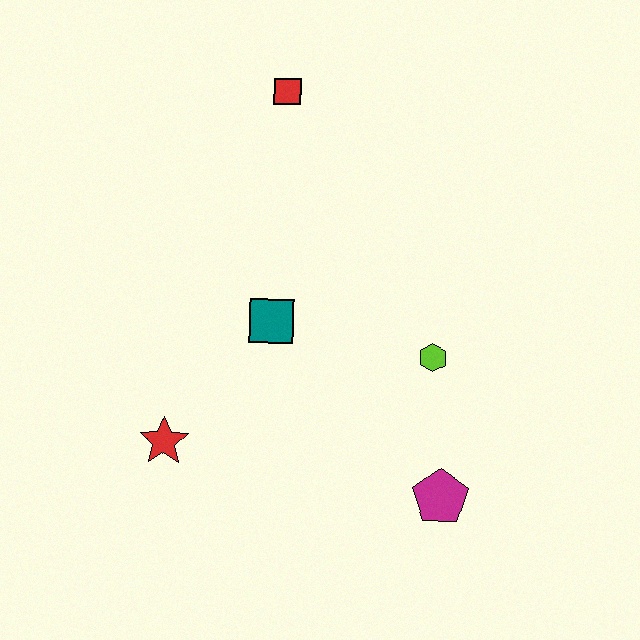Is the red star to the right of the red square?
No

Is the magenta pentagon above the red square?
No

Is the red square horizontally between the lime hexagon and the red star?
Yes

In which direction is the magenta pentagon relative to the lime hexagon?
The magenta pentagon is below the lime hexagon.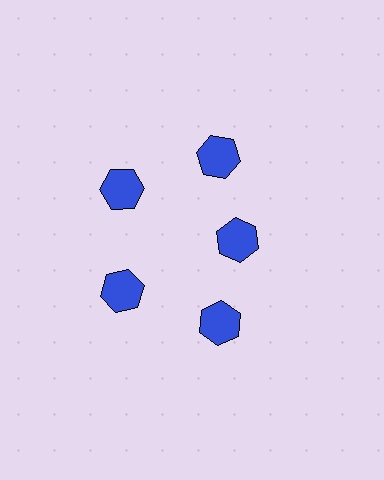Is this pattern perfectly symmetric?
No. The 5 blue hexagons are arranged in a ring, but one element near the 3 o'clock position is pulled inward toward the center, breaking the 5-fold rotational symmetry.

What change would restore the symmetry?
The symmetry would be restored by moving it outward, back onto the ring so that all 5 hexagons sit at equal angles and equal distance from the center.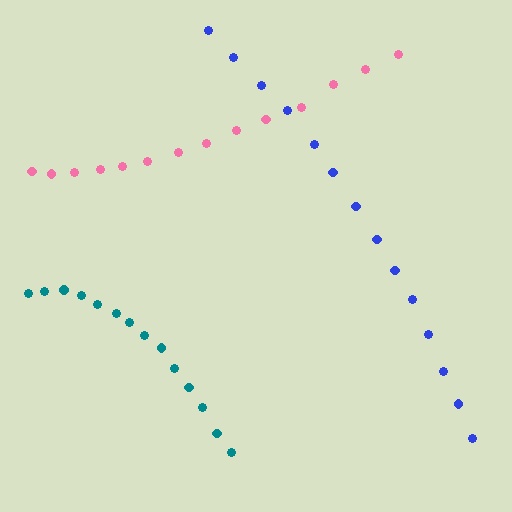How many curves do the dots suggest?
There are 3 distinct paths.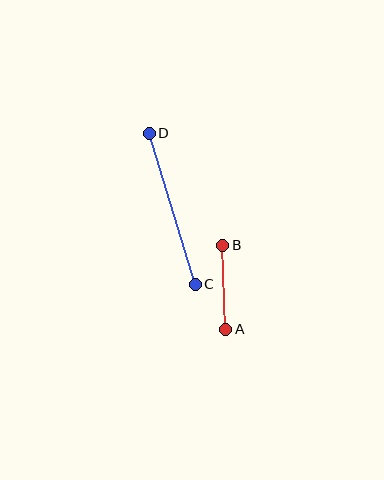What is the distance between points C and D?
The distance is approximately 158 pixels.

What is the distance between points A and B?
The distance is approximately 84 pixels.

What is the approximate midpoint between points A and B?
The midpoint is at approximately (224, 287) pixels.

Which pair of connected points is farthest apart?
Points C and D are farthest apart.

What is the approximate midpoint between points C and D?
The midpoint is at approximately (172, 209) pixels.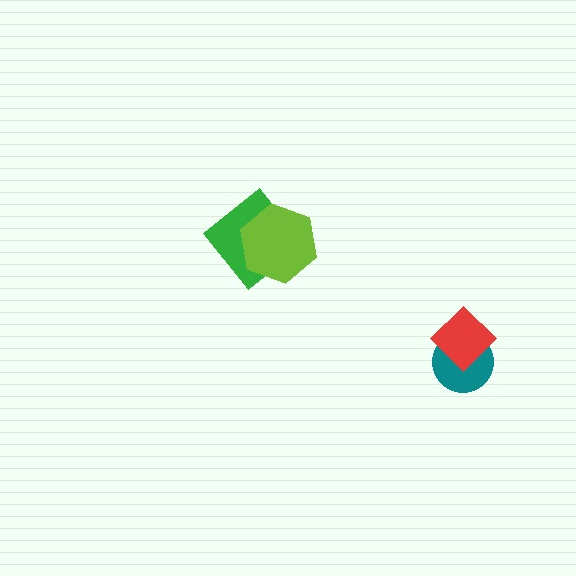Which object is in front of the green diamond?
The lime hexagon is in front of the green diamond.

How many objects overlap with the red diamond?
1 object overlaps with the red diamond.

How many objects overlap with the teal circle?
1 object overlaps with the teal circle.